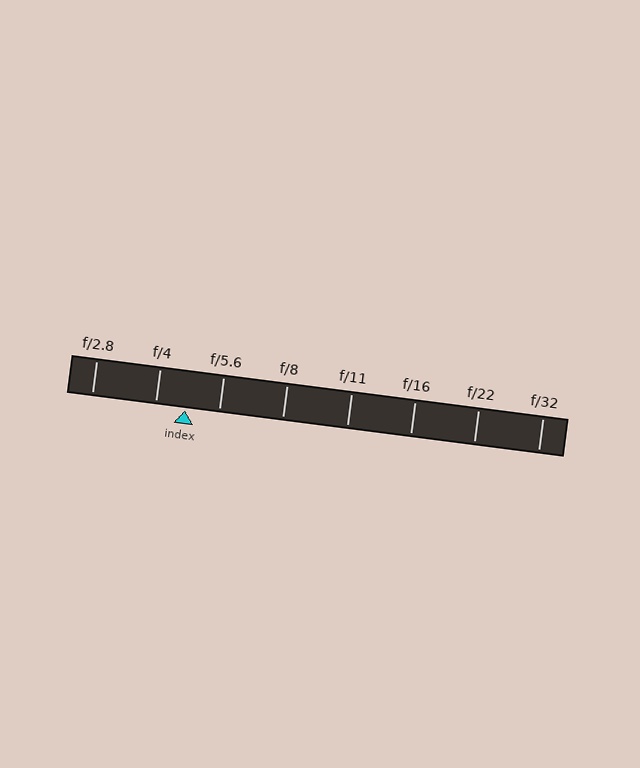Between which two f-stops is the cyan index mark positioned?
The index mark is between f/4 and f/5.6.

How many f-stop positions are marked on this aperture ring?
There are 8 f-stop positions marked.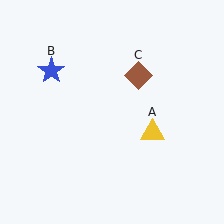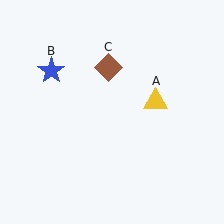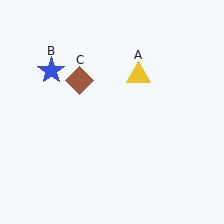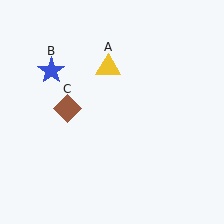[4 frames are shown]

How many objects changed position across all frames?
2 objects changed position: yellow triangle (object A), brown diamond (object C).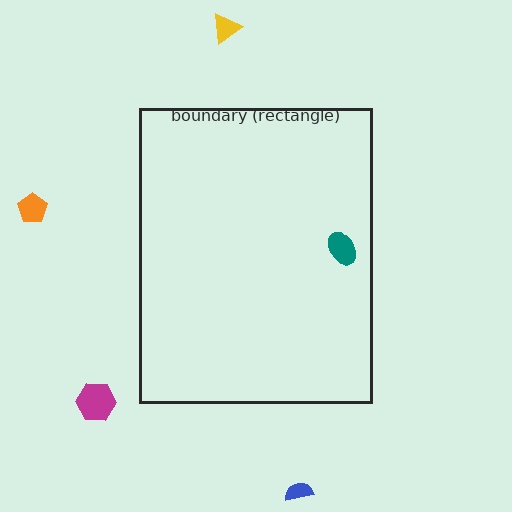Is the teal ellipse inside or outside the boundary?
Inside.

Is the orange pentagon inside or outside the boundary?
Outside.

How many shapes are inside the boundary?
1 inside, 4 outside.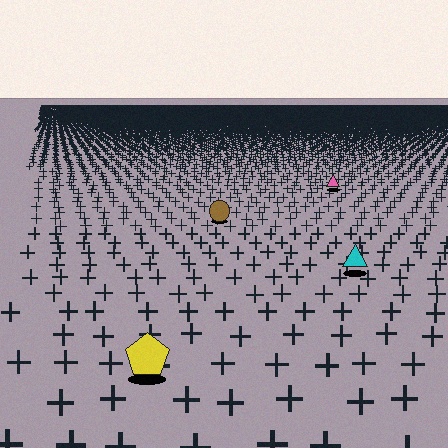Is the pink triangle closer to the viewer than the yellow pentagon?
No. The yellow pentagon is closer — you can tell from the texture gradient: the ground texture is coarser near it.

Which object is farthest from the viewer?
The pink triangle is farthest from the viewer. It appears smaller and the ground texture around it is denser.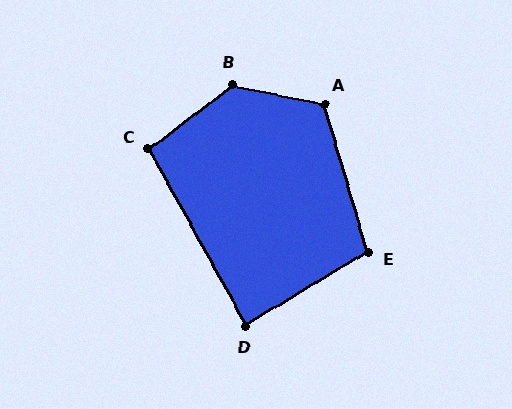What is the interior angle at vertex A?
Approximately 118 degrees (obtuse).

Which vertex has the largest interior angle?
B, at approximately 131 degrees.